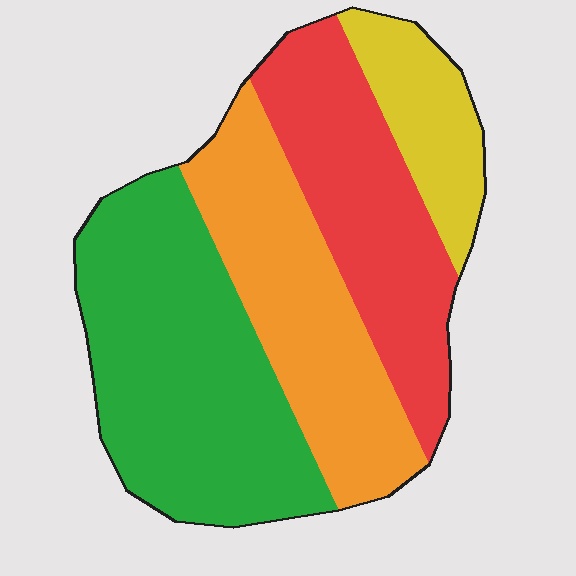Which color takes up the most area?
Green, at roughly 35%.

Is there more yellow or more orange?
Orange.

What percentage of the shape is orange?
Orange takes up about one quarter (1/4) of the shape.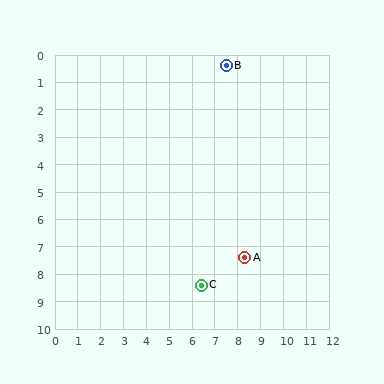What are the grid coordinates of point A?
Point A is at approximately (8.3, 7.4).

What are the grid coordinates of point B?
Point B is at approximately (7.5, 0.4).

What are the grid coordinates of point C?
Point C is at approximately (6.4, 8.4).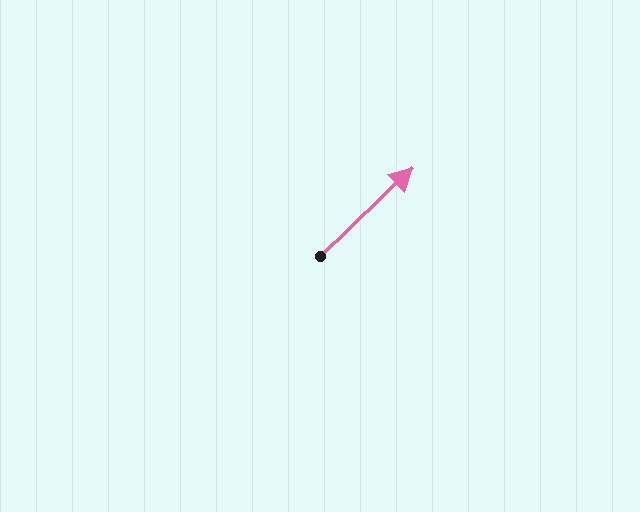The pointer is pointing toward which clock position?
Roughly 2 o'clock.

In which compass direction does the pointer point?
Northeast.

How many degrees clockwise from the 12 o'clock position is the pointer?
Approximately 46 degrees.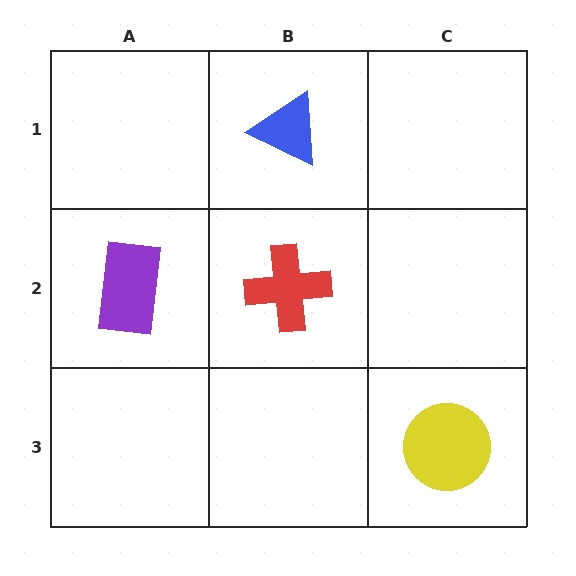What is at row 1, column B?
A blue triangle.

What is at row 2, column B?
A red cross.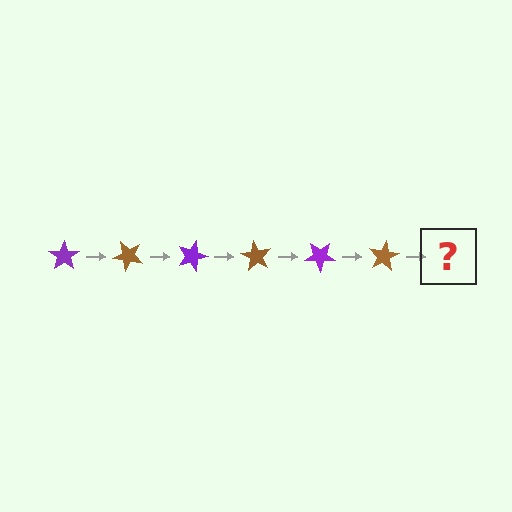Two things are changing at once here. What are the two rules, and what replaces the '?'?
The two rules are that it rotates 45 degrees each step and the color cycles through purple and brown. The '?' should be a purple star, rotated 270 degrees from the start.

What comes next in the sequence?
The next element should be a purple star, rotated 270 degrees from the start.